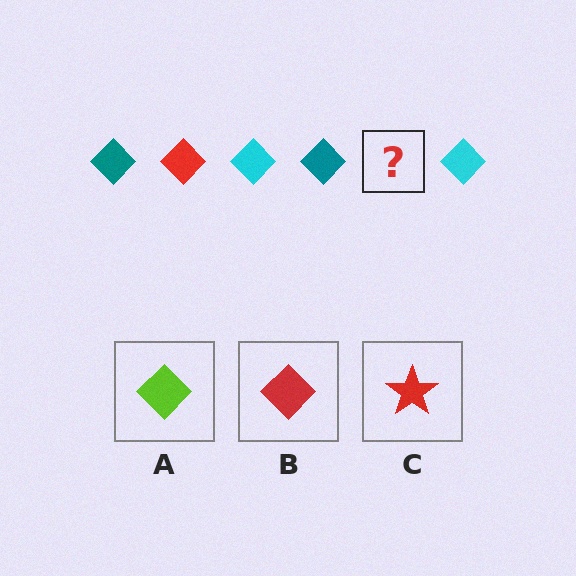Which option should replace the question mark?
Option B.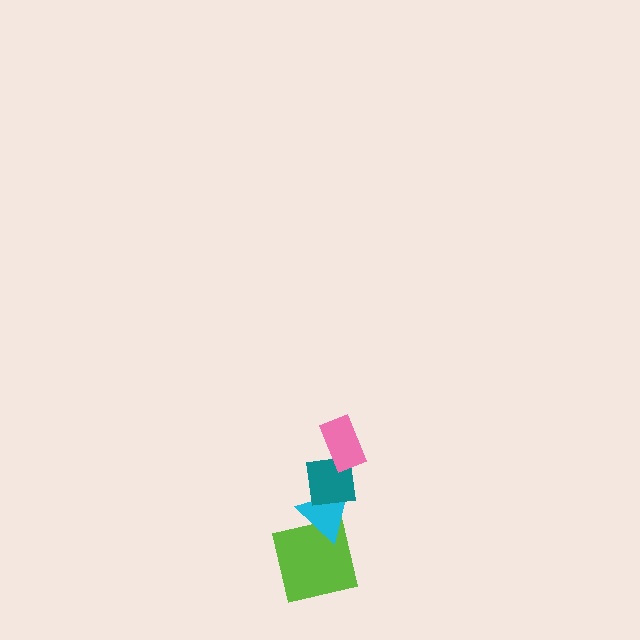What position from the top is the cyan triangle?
The cyan triangle is 3rd from the top.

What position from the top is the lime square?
The lime square is 4th from the top.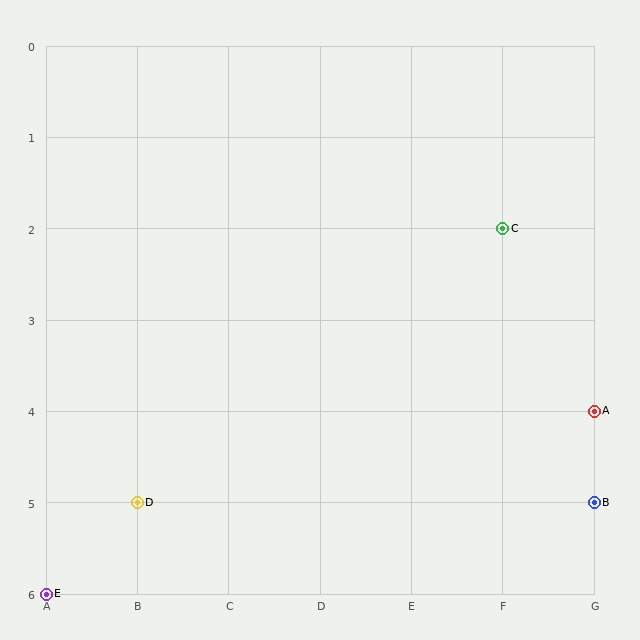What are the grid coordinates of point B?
Point B is at grid coordinates (G, 5).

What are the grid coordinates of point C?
Point C is at grid coordinates (F, 2).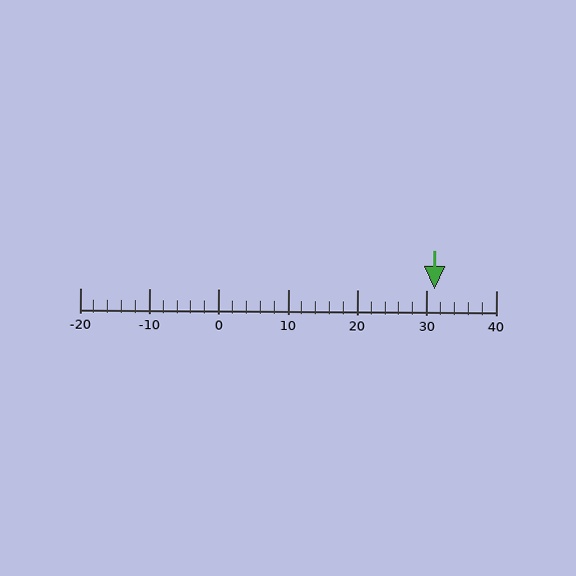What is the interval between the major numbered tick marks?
The major tick marks are spaced 10 units apart.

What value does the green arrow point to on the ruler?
The green arrow points to approximately 31.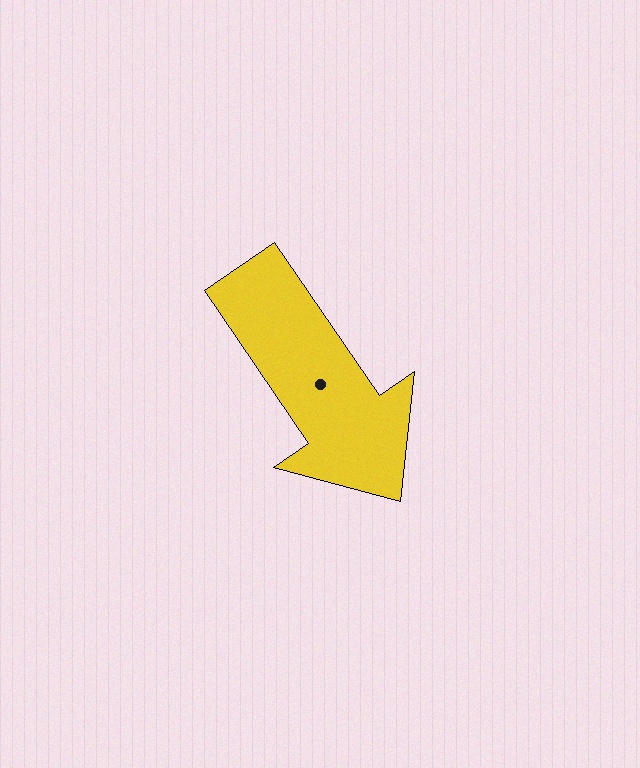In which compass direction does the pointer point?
Southeast.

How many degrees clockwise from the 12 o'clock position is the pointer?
Approximately 146 degrees.